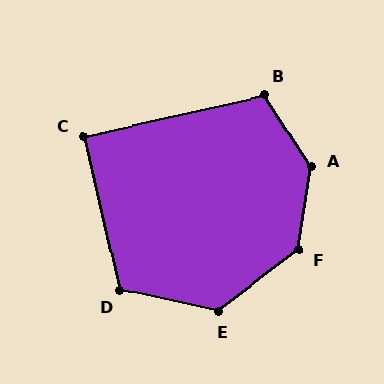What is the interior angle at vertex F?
Approximately 135 degrees (obtuse).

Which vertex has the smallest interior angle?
C, at approximately 90 degrees.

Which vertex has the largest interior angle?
A, at approximately 139 degrees.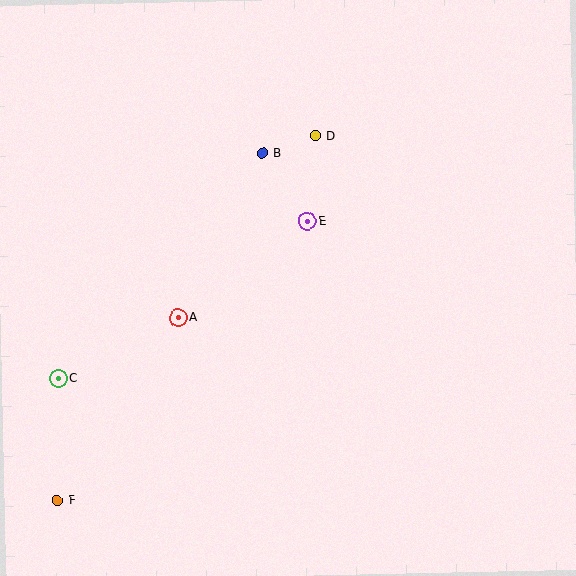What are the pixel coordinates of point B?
Point B is at (262, 153).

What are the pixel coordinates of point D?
Point D is at (315, 136).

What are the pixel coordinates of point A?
Point A is at (178, 318).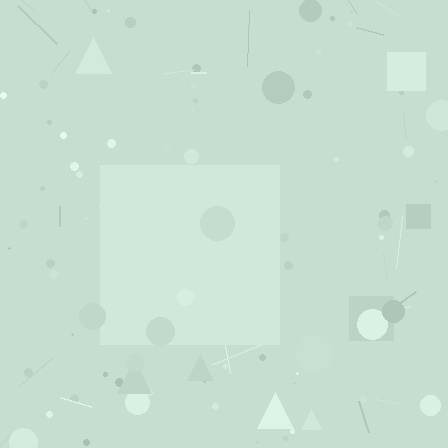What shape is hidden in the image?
A square is hidden in the image.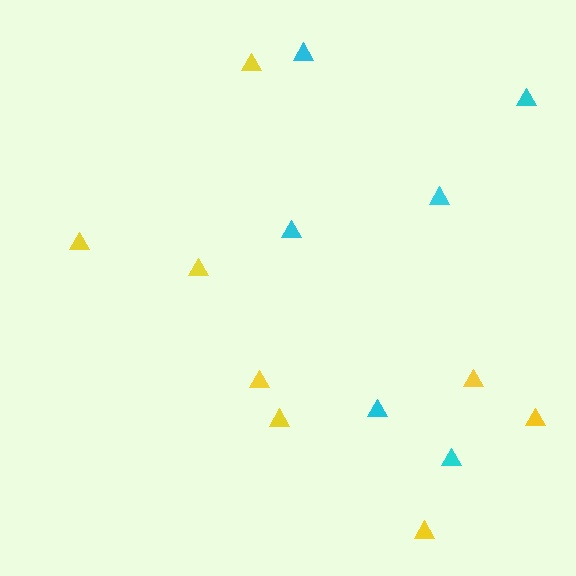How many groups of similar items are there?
There are 2 groups: one group of cyan triangles (6) and one group of yellow triangles (8).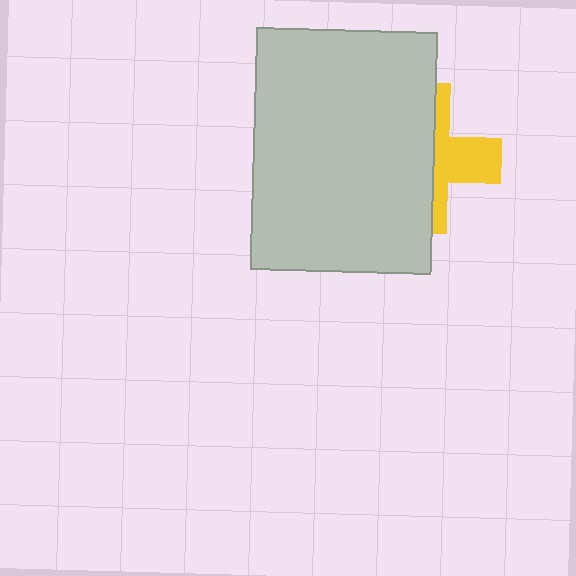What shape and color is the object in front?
The object in front is a light gray rectangle.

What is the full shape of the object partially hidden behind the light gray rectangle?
The partially hidden object is a yellow cross.